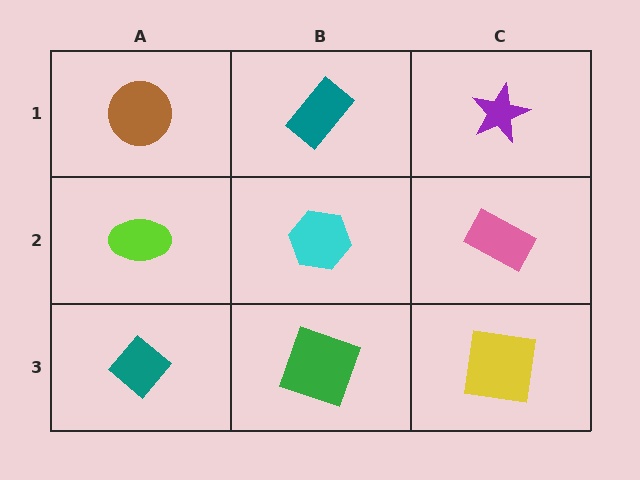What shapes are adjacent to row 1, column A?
A lime ellipse (row 2, column A), a teal rectangle (row 1, column B).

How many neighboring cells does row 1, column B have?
3.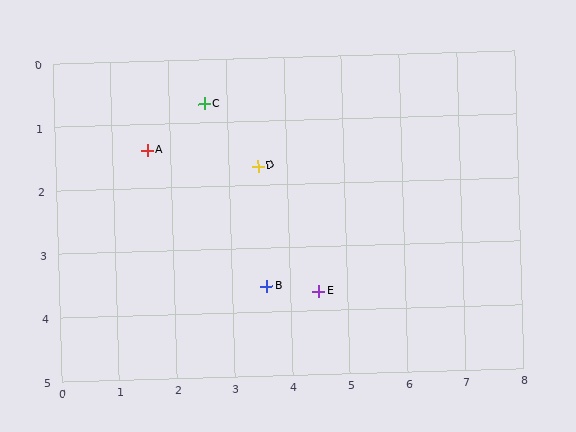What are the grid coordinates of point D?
Point D is at approximately (3.5, 1.7).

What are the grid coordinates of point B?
Point B is at approximately (3.6, 3.6).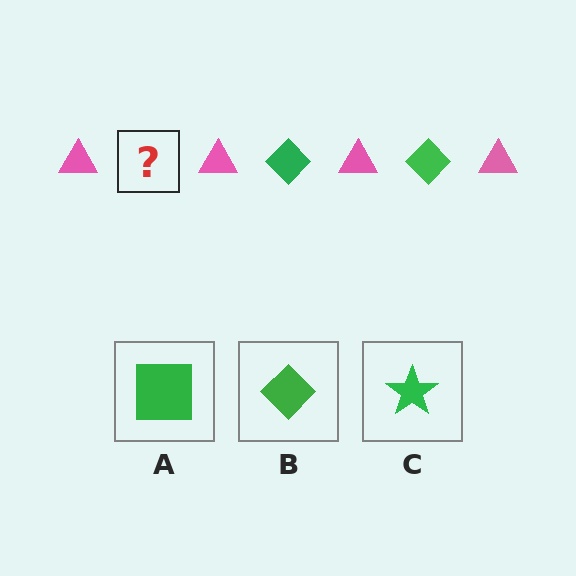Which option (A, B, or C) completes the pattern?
B.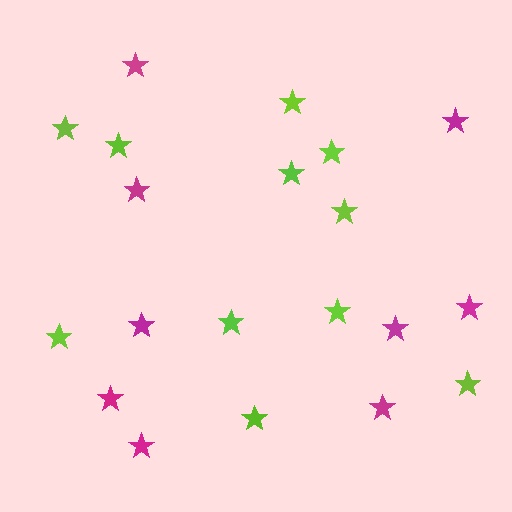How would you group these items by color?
There are 2 groups: one group of magenta stars (9) and one group of lime stars (11).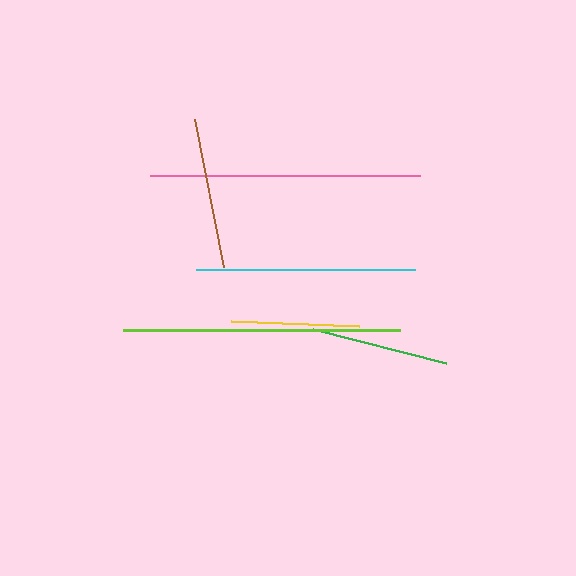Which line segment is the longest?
The lime line is the longest at approximately 277 pixels.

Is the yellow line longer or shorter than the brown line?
The brown line is longer than the yellow line.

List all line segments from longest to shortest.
From longest to shortest: lime, pink, cyan, brown, green, yellow.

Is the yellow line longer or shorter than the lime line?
The lime line is longer than the yellow line.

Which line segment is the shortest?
The yellow line is the shortest at approximately 129 pixels.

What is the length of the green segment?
The green segment is approximately 137 pixels long.